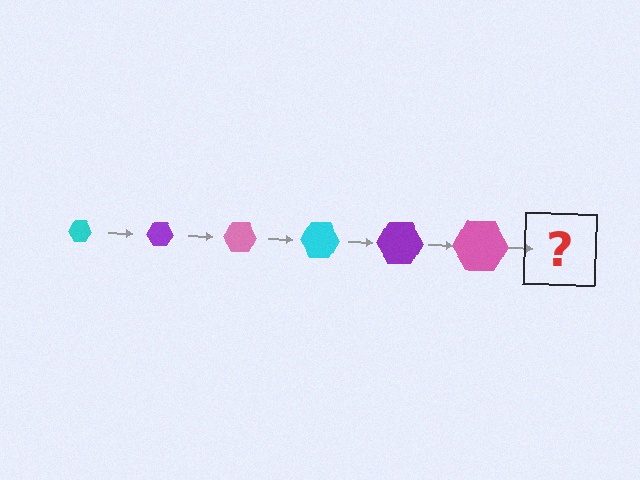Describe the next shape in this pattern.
It should be a cyan hexagon, larger than the previous one.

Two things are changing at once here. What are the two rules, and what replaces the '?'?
The two rules are that the hexagon grows larger each step and the color cycles through cyan, purple, and pink. The '?' should be a cyan hexagon, larger than the previous one.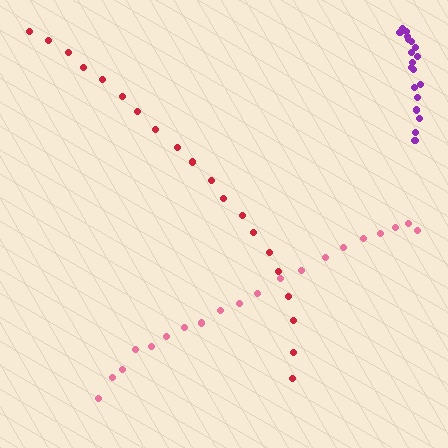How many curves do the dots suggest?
There are 3 distinct paths.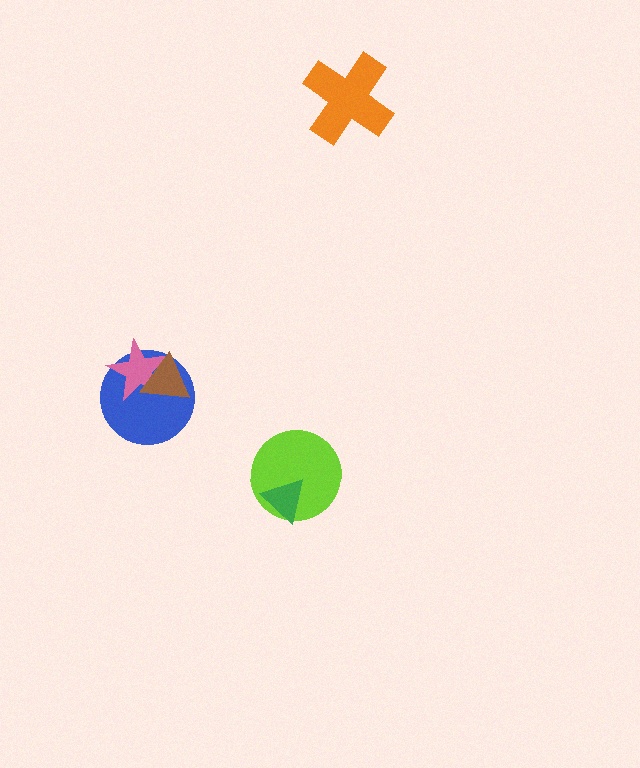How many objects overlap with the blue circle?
2 objects overlap with the blue circle.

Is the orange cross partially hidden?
No, no other shape covers it.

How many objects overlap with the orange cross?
0 objects overlap with the orange cross.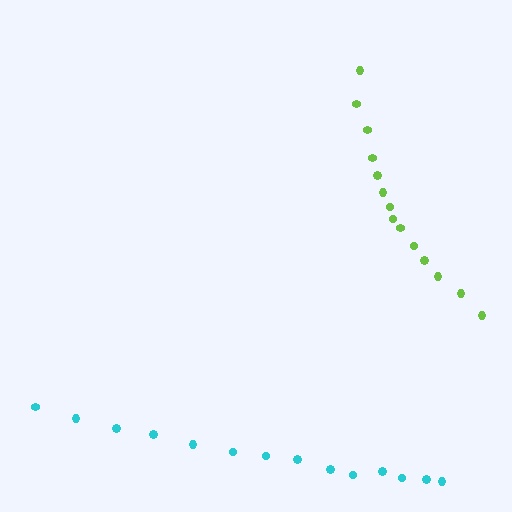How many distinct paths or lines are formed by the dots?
There are 2 distinct paths.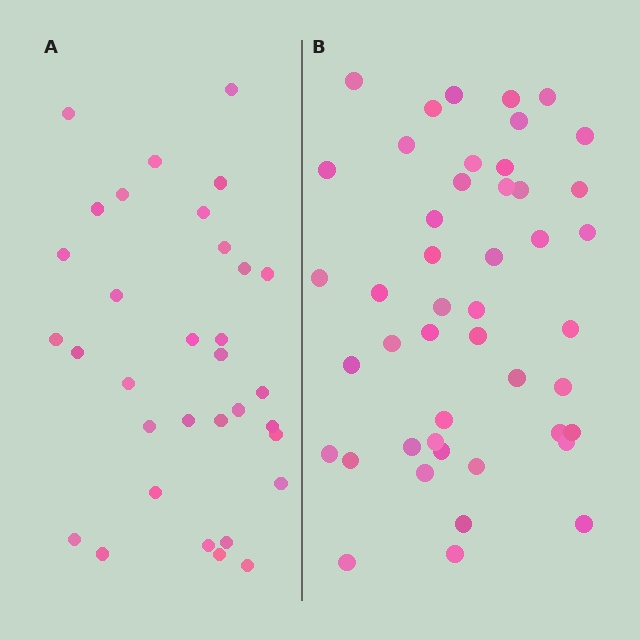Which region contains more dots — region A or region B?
Region B (the right region) has more dots.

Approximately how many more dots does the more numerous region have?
Region B has approximately 15 more dots than region A.